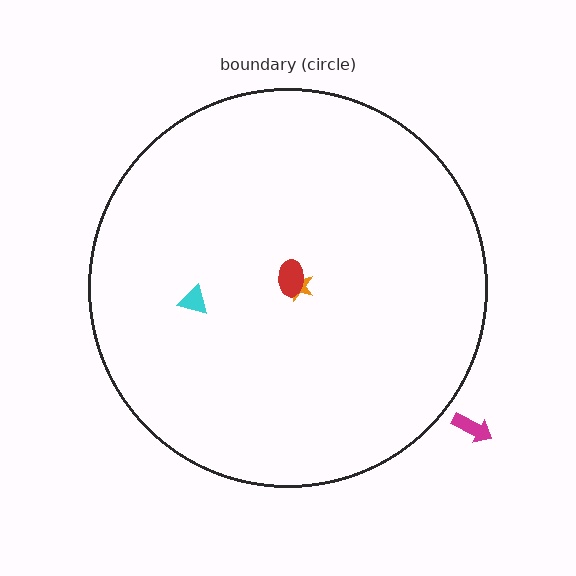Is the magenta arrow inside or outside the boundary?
Outside.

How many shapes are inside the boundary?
3 inside, 1 outside.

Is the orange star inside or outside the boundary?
Inside.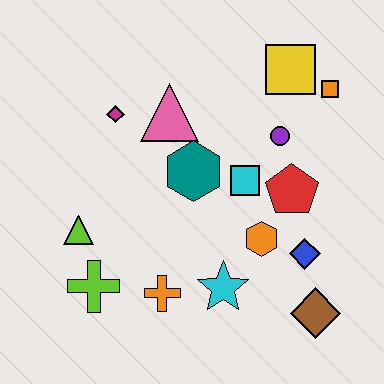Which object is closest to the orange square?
The yellow square is closest to the orange square.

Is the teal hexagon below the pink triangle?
Yes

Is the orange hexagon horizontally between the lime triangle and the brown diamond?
Yes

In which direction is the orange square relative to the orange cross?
The orange square is above the orange cross.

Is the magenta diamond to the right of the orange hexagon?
No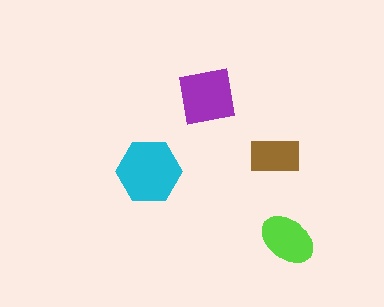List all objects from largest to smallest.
The cyan hexagon, the purple square, the lime ellipse, the brown rectangle.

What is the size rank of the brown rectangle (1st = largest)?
4th.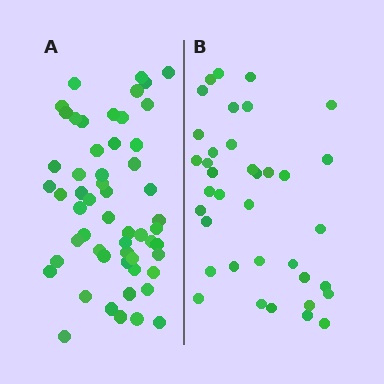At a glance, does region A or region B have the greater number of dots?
Region A (the left region) has more dots.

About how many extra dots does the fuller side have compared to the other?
Region A has approximately 20 more dots than region B.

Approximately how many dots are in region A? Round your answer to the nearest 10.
About 60 dots. (The exact count is 55, which rounds to 60.)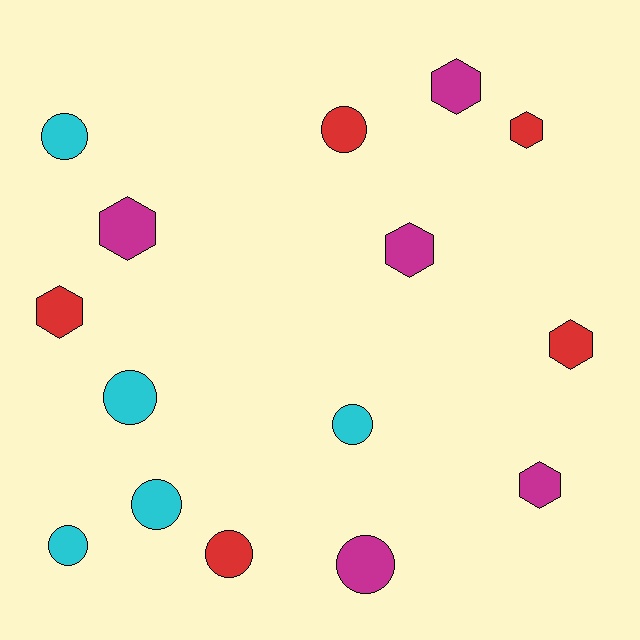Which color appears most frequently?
Cyan, with 5 objects.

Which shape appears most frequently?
Circle, with 8 objects.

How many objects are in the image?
There are 15 objects.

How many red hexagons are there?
There are 3 red hexagons.